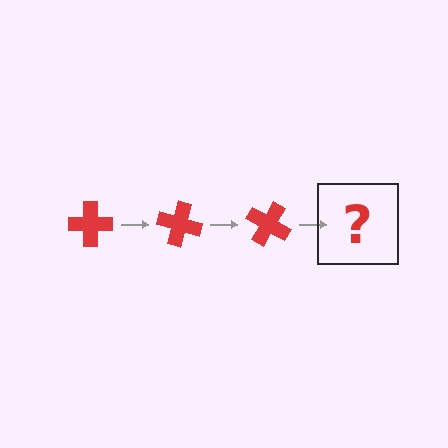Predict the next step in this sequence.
The next step is a red cross rotated 45 degrees.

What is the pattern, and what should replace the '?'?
The pattern is that the cross rotates 15 degrees each step. The '?' should be a red cross rotated 45 degrees.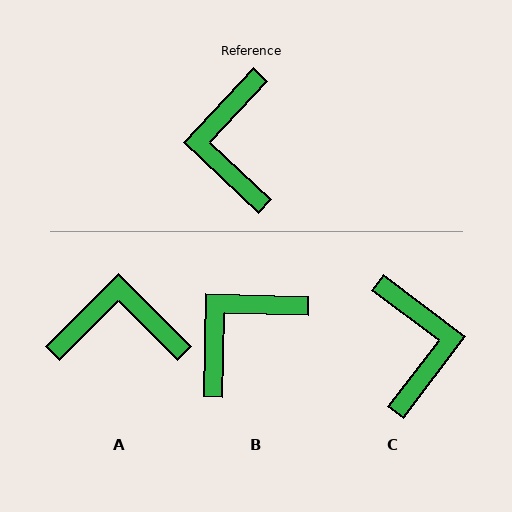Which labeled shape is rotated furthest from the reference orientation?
C, about 174 degrees away.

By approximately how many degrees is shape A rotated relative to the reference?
Approximately 92 degrees clockwise.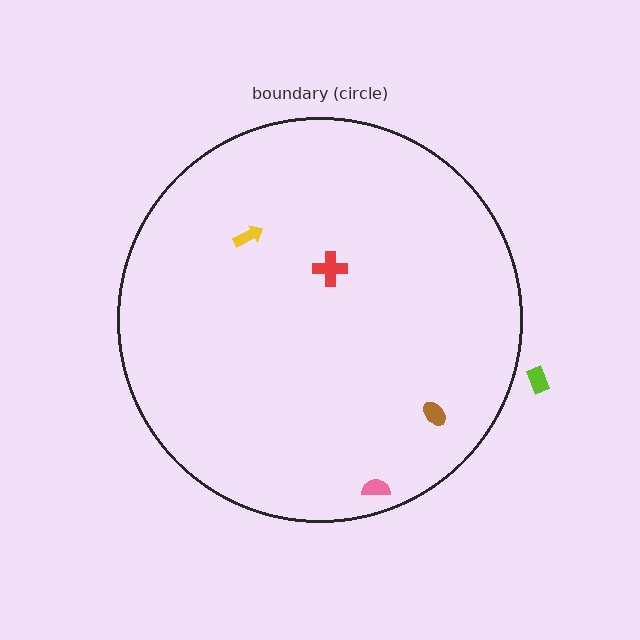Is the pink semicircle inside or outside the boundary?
Inside.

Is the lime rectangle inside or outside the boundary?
Outside.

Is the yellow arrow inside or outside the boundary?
Inside.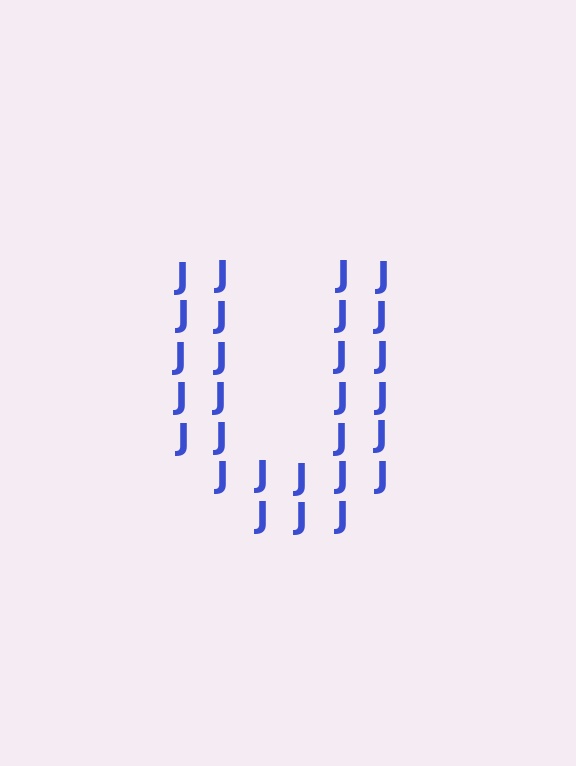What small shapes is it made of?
It is made of small letter J's.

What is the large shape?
The large shape is the letter U.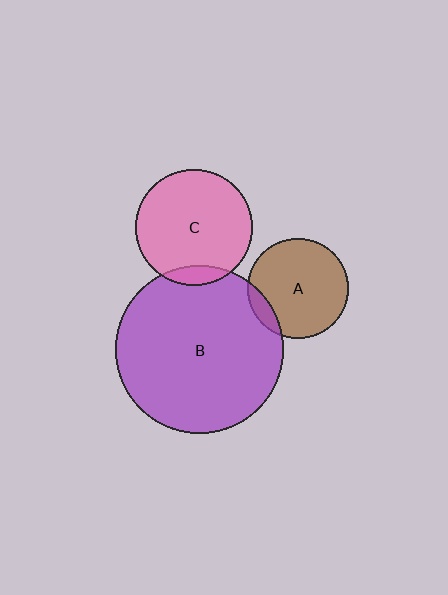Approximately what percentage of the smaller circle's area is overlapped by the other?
Approximately 10%.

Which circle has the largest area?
Circle B (purple).